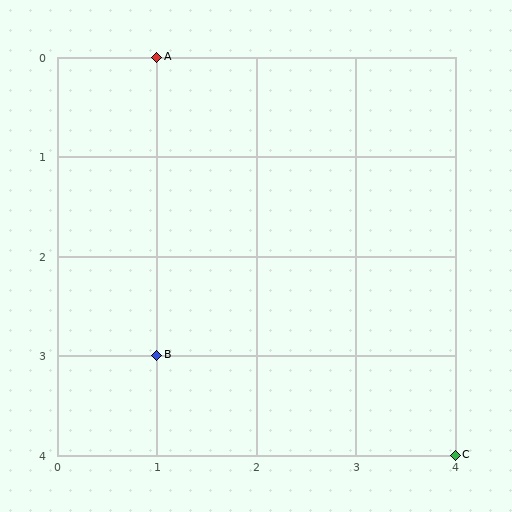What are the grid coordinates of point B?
Point B is at grid coordinates (1, 3).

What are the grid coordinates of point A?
Point A is at grid coordinates (1, 0).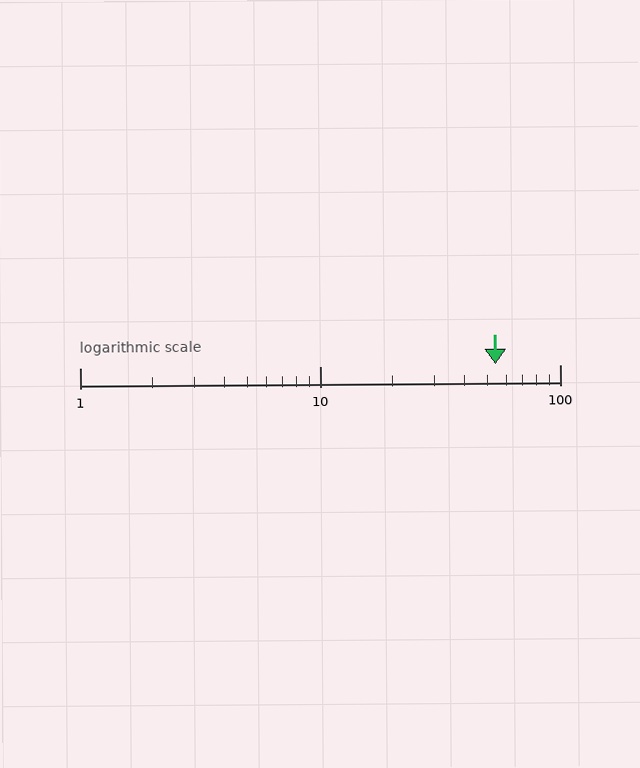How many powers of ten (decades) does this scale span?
The scale spans 2 decades, from 1 to 100.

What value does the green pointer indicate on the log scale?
The pointer indicates approximately 54.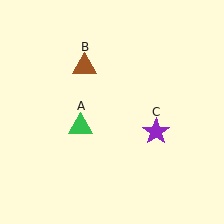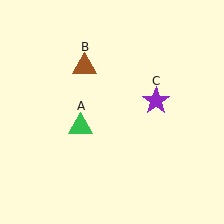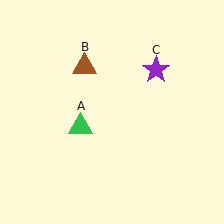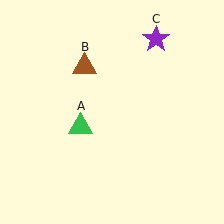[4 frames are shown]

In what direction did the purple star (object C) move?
The purple star (object C) moved up.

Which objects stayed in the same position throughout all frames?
Green triangle (object A) and brown triangle (object B) remained stationary.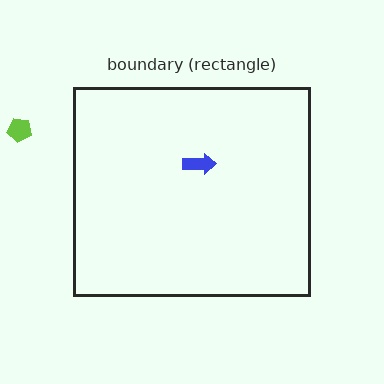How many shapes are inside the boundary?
1 inside, 1 outside.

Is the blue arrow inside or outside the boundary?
Inside.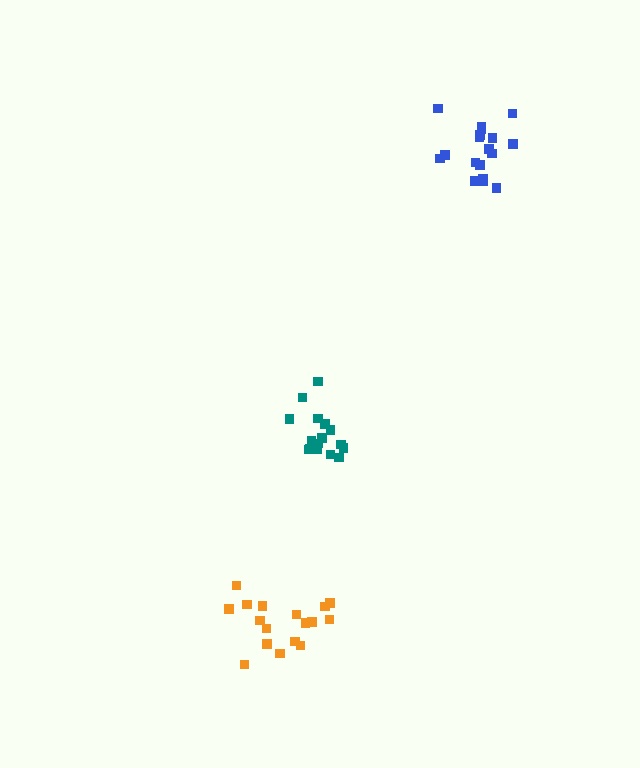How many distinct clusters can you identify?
There are 3 distinct clusters.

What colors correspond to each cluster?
The clusters are colored: teal, blue, orange.